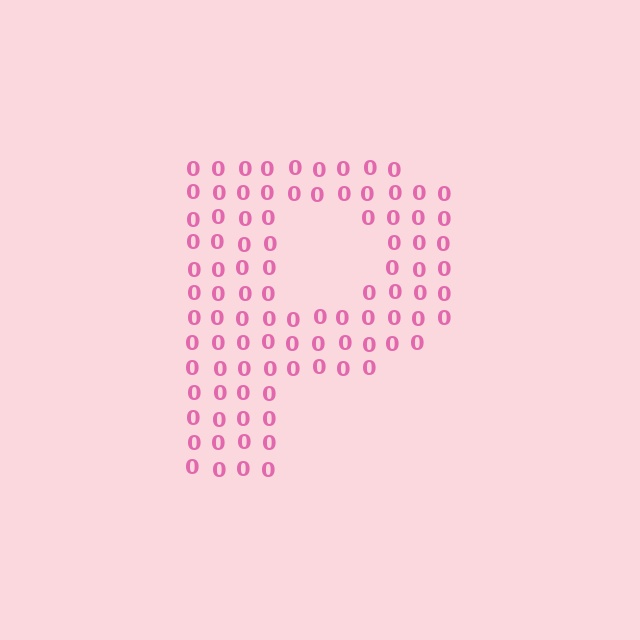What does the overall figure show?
The overall figure shows the letter P.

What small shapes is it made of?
It is made of small digit 0's.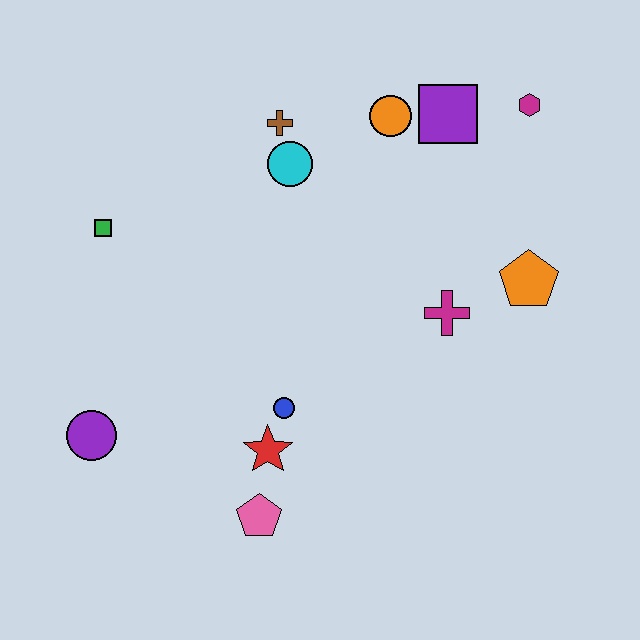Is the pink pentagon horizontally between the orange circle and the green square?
Yes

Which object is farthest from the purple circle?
The magenta hexagon is farthest from the purple circle.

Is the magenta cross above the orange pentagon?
No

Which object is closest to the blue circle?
The red star is closest to the blue circle.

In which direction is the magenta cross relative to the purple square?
The magenta cross is below the purple square.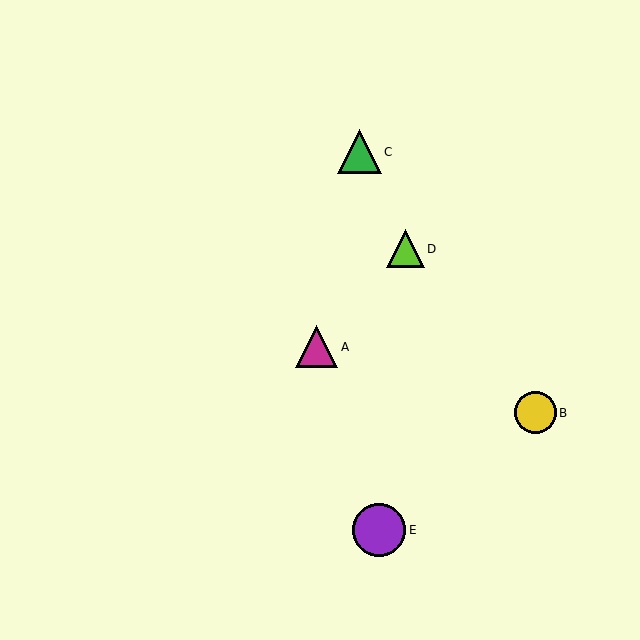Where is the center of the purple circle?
The center of the purple circle is at (379, 530).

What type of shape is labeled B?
Shape B is a yellow circle.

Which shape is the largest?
The purple circle (labeled E) is the largest.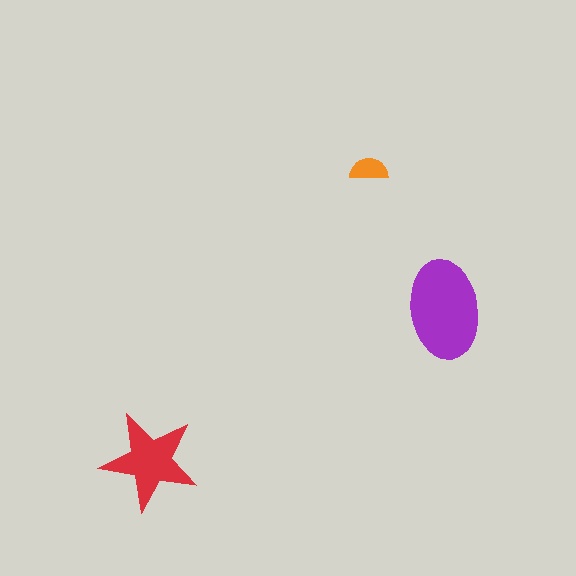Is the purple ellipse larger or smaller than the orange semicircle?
Larger.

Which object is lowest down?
The red star is bottommost.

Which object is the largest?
The purple ellipse.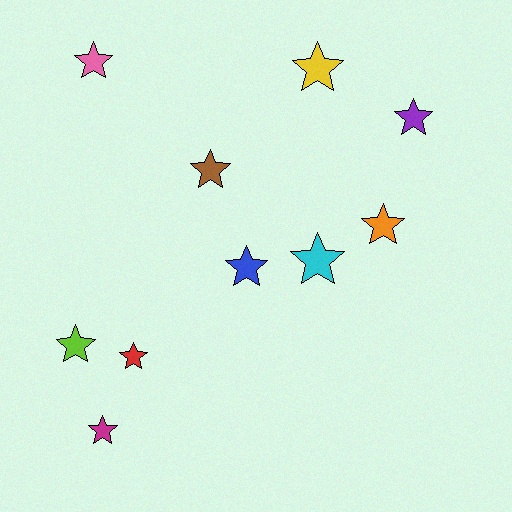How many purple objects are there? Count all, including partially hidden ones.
There is 1 purple object.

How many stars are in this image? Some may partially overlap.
There are 10 stars.